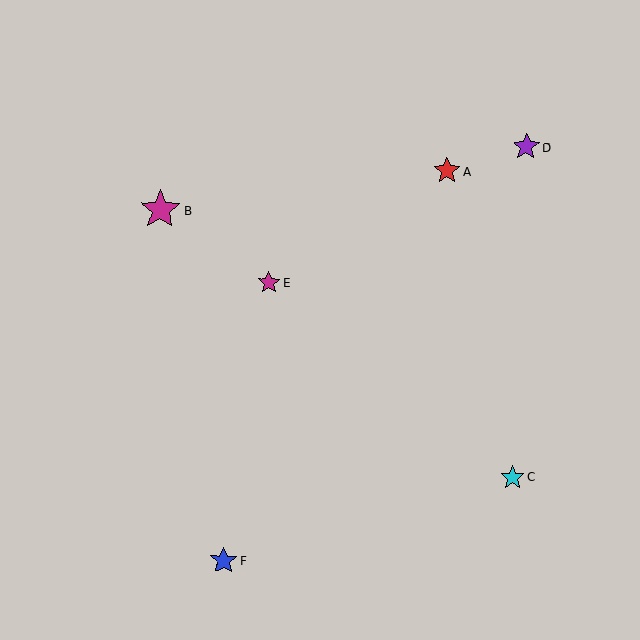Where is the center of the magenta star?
The center of the magenta star is at (269, 283).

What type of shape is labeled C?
Shape C is a cyan star.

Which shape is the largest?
The magenta star (labeled B) is the largest.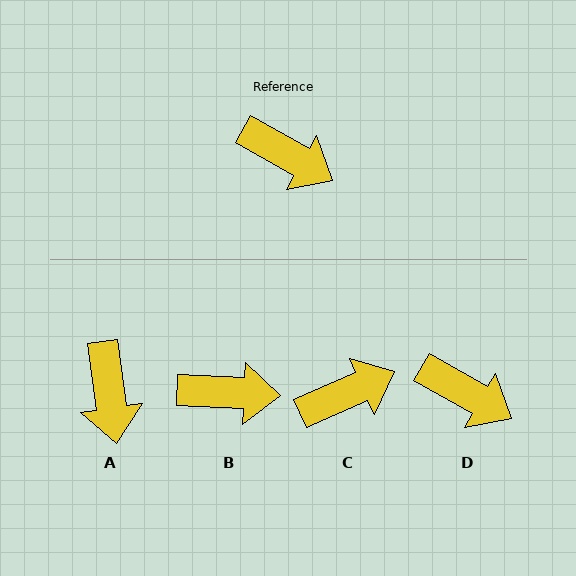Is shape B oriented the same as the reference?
No, it is off by about 27 degrees.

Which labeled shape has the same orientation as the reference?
D.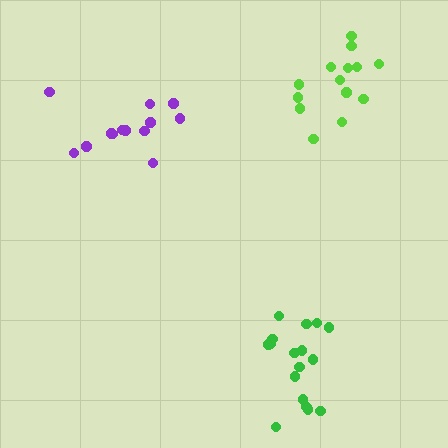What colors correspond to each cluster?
The clusters are colored: lime, purple, green.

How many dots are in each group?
Group 1: 14 dots, Group 2: 13 dots, Group 3: 17 dots (44 total).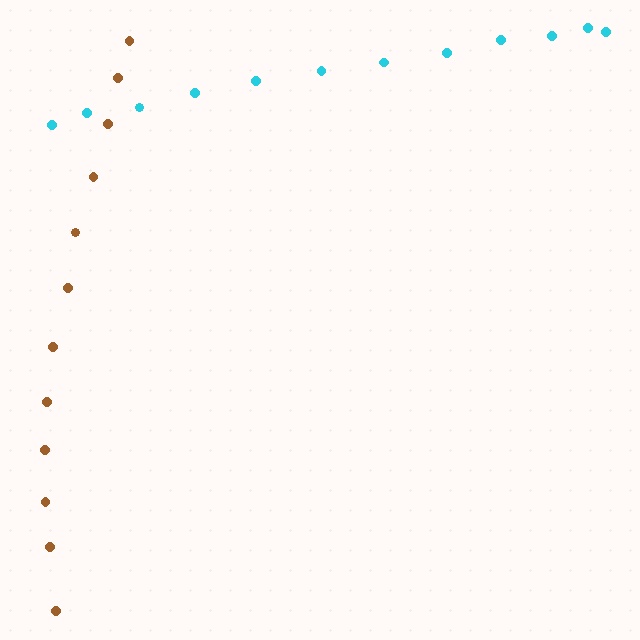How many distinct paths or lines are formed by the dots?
There are 2 distinct paths.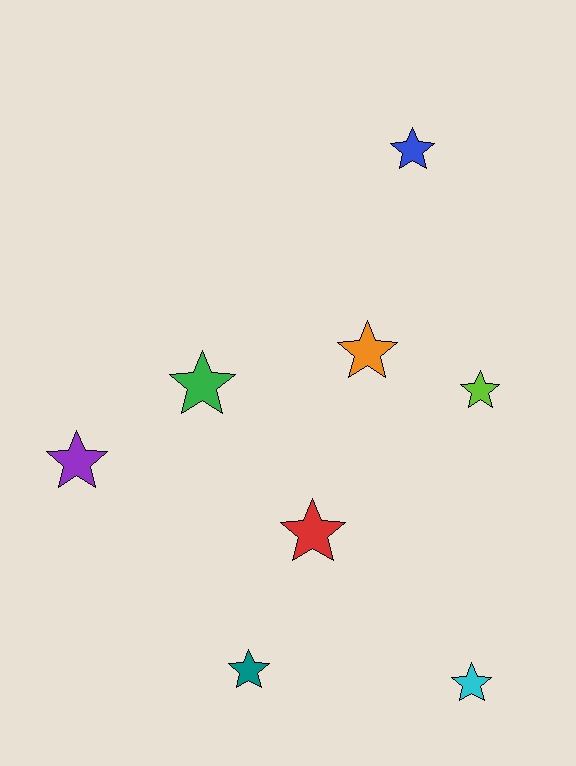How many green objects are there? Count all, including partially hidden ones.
There is 1 green object.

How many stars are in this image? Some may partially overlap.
There are 8 stars.